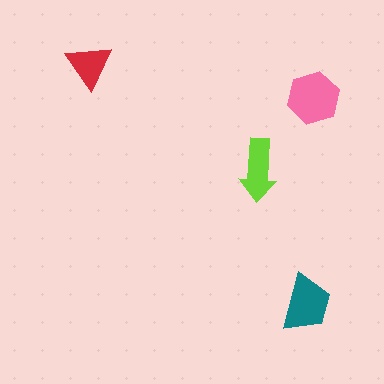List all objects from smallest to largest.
The red triangle, the lime arrow, the teal trapezoid, the pink hexagon.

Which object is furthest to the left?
The red triangle is leftmost.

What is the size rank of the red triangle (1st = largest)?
4th.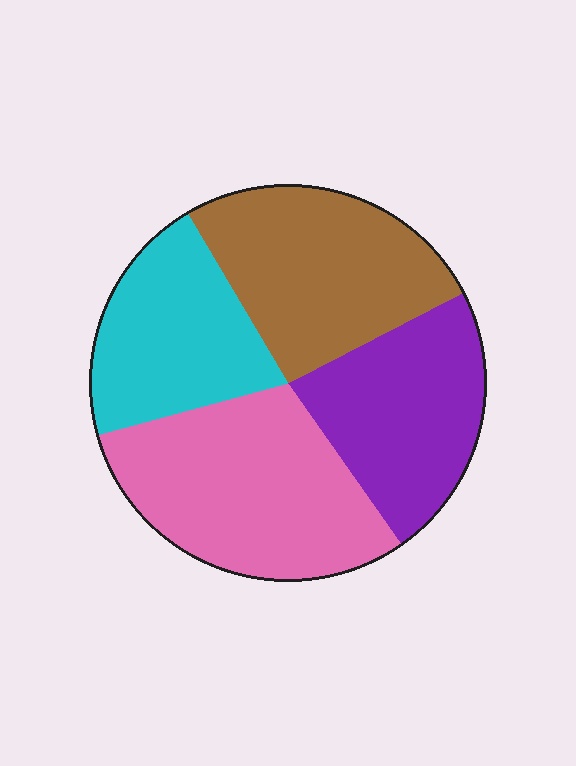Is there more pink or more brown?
Pink.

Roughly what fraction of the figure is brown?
Brown takes up between a quarter and a half of the figure.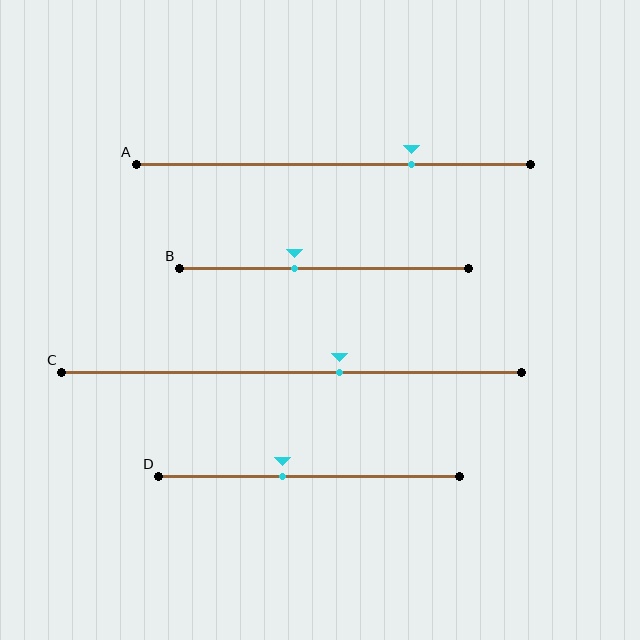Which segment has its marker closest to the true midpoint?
Segment D has its marker closest to the true midpoint.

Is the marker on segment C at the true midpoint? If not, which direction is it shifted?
No, the marker on segment C is shifted to the right by about 10% of the segment length.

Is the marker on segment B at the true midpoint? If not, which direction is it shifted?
No, the marker on segment B is shifted to the left by about 10% of the segment length.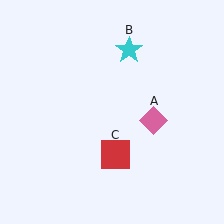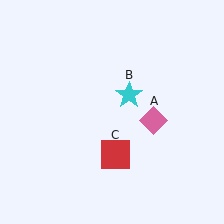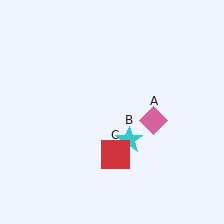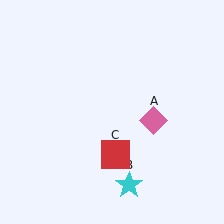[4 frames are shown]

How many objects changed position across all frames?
1 object changed position: cyan star (object B).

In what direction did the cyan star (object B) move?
The cyan star (object B) moved down.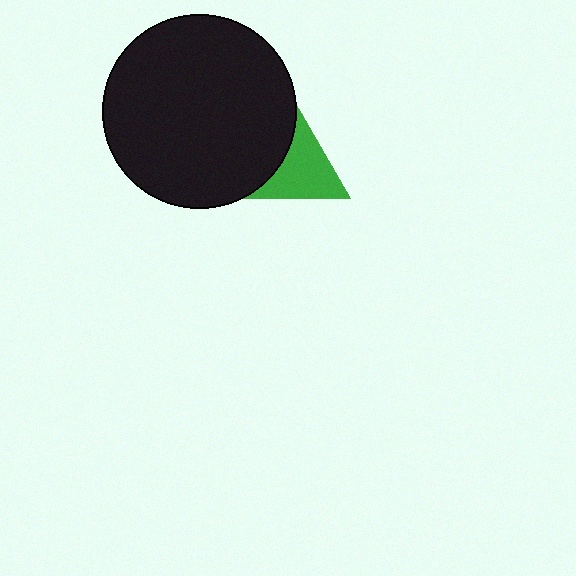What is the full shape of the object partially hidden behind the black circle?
The partially hidden object is a green triangle.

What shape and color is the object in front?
The object in front is a black circle.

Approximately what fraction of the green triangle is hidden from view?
Roughly 39% of the green triangle is hidden behind the black circle.